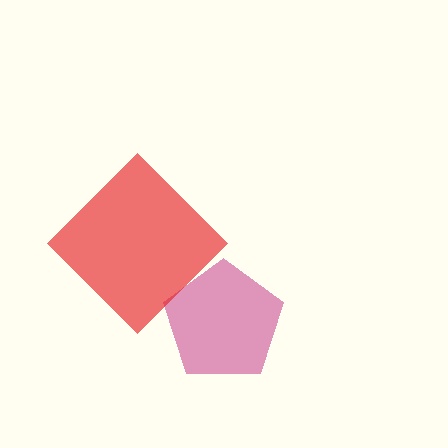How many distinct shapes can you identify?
There are 2 distinct shapes: a magenta pentagon, a red diamond.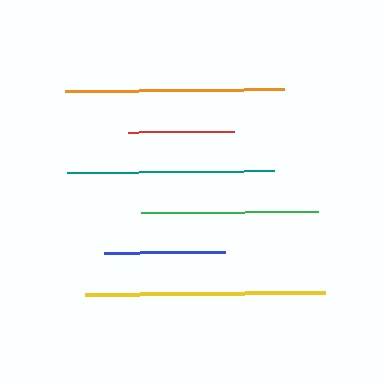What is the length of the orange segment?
The orange segment is approximately 219 pixels long.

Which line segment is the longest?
The yellow line is the longest at approximately 240 pixels.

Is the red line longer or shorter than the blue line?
The blue line is longer than the red line.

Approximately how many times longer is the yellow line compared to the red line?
The yellow line is approximately 2.3 times the length of the red line.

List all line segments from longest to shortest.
From longest to shortest: yellow, orange, teal, green, blue, red.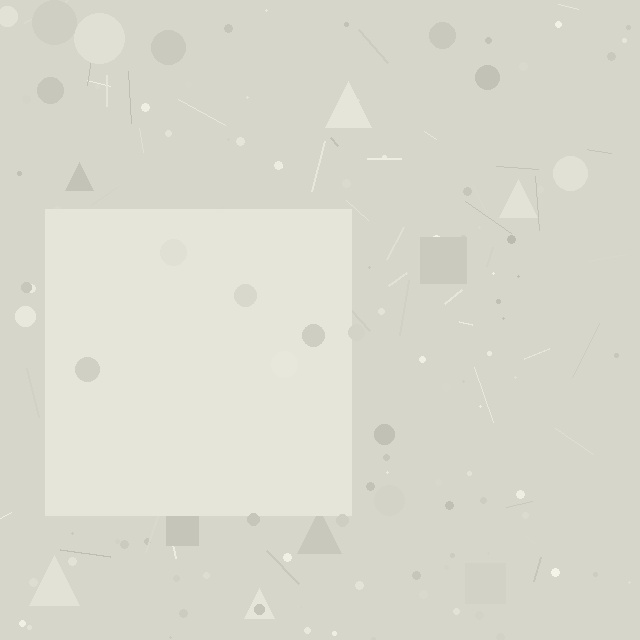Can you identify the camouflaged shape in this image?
The camouflaged shape is a square.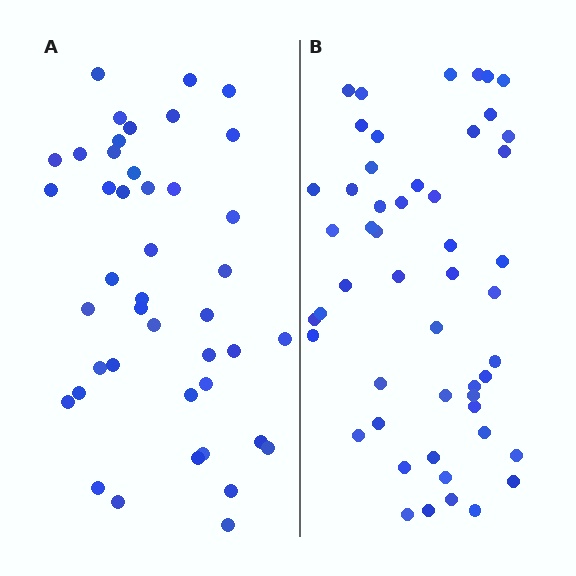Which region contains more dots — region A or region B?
Region B (the right region) has more dots.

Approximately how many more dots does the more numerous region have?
Region B has roughly 8 or so more dots than region A.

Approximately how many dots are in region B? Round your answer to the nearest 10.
About 50 dots. (The exact count is 51, which rounds to 50.)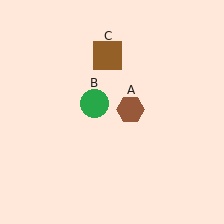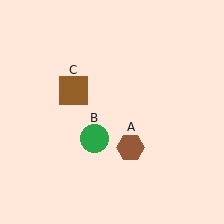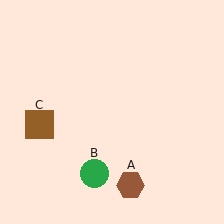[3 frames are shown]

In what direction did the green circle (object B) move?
The green circle (object B) moved down.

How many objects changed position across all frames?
3 objects changed position: brown hexagon (object A), green circle (object B), brown square (object C).